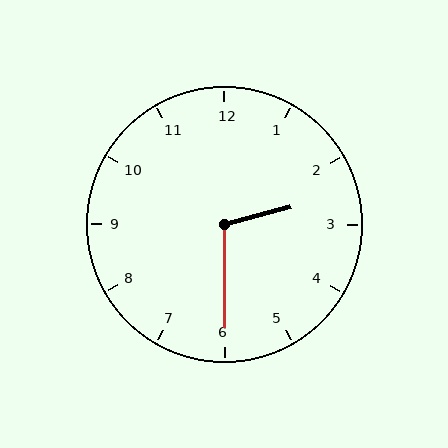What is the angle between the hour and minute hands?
Approximately 105 degrees.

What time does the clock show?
2:30.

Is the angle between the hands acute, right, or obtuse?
It is obtuse.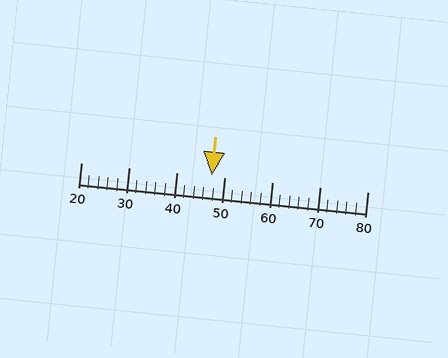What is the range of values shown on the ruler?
The ruler shows values from 20 to 80.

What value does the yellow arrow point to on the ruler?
The yellow arrow points to approximately 47.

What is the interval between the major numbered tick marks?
The major tick marks are spaced 10 units apart.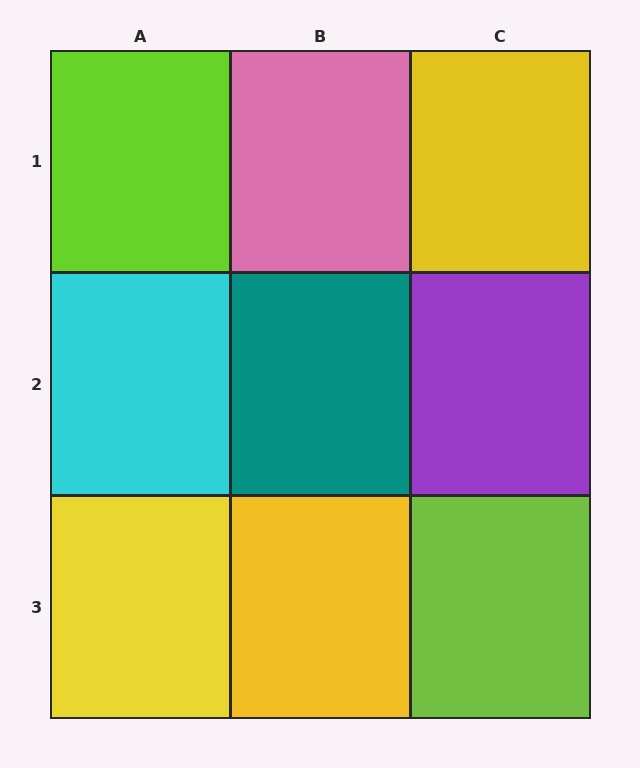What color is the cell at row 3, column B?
Yellow.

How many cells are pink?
1 cell is pink.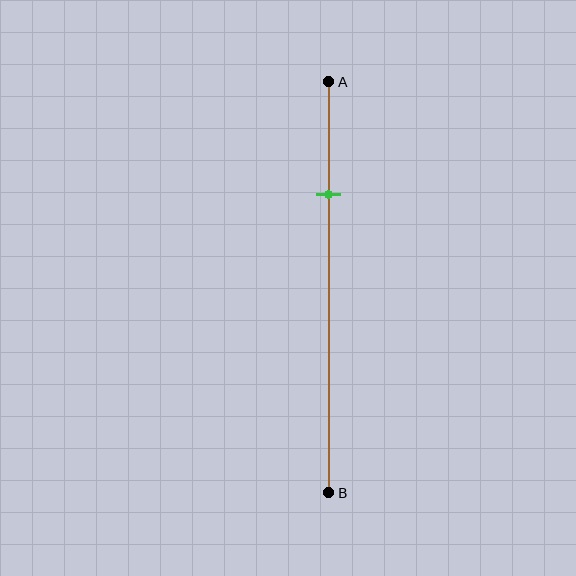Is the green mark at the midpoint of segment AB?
No, the mark is at about 25% from A, not at the 50% midpoint.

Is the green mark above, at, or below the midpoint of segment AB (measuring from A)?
The green mark is above the midpoint of segment AB.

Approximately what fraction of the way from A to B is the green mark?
The green mark is approximately 25% of the way from A to B.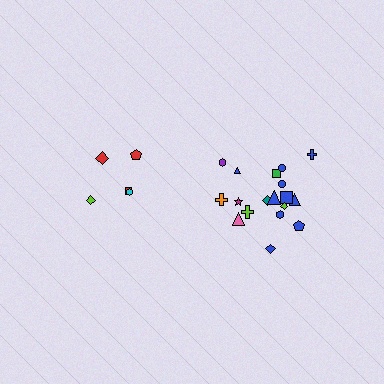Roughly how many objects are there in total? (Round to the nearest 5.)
Roughly 25 objects in total.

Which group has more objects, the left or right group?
The right group.